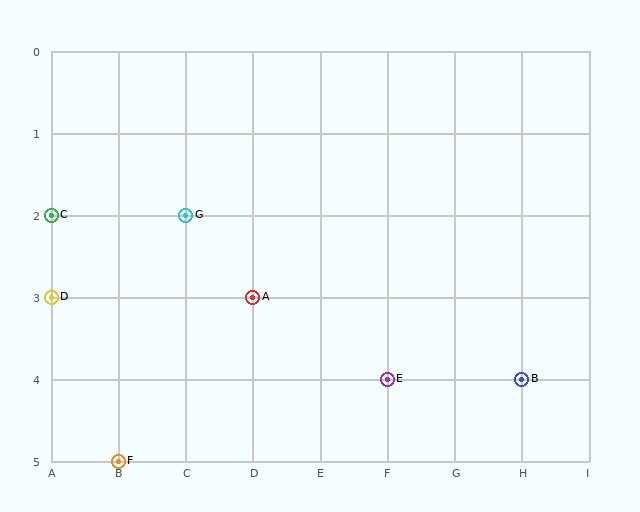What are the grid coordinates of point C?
Point C is at grid coordinates (A, 2).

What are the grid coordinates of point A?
Point A is at grid coordinates (D, 3).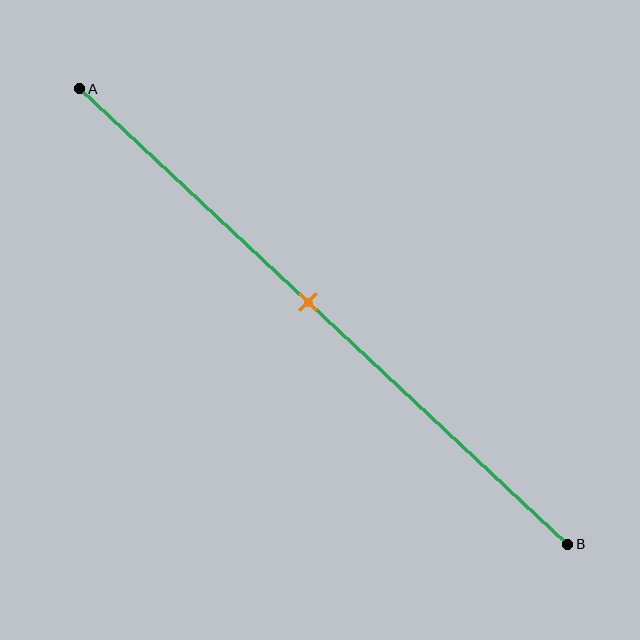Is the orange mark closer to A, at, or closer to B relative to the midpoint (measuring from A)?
The orange mark is closer to point A than the midpoint of segment AB.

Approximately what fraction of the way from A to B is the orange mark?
The orange mark is approximately 45% of the way from A to B.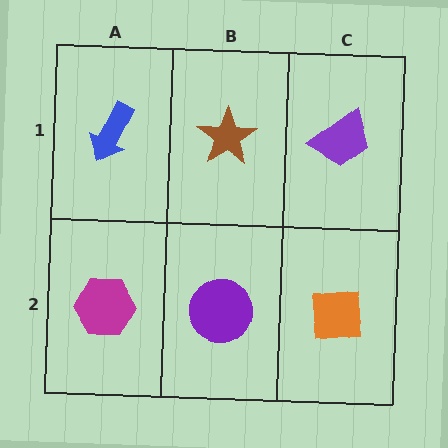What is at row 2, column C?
An orange square.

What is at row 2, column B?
A purple circle.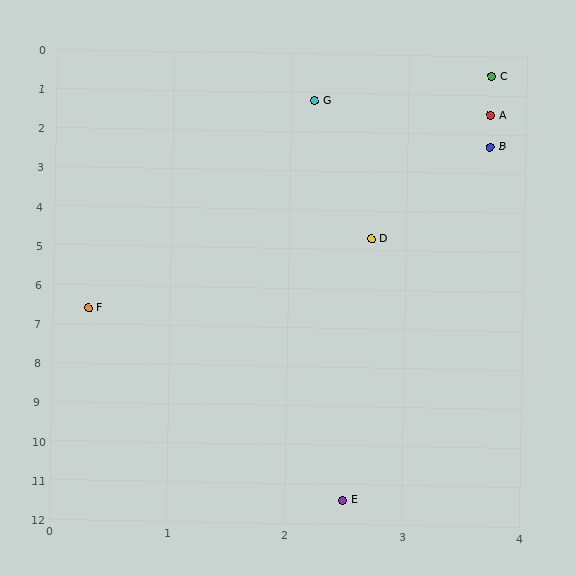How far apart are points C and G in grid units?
Points C and G are about 1.7 grid units apart.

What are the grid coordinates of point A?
Point A is at approximately (3.7, 1.5).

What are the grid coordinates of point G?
Point G is at approximately (2.2, 1.2).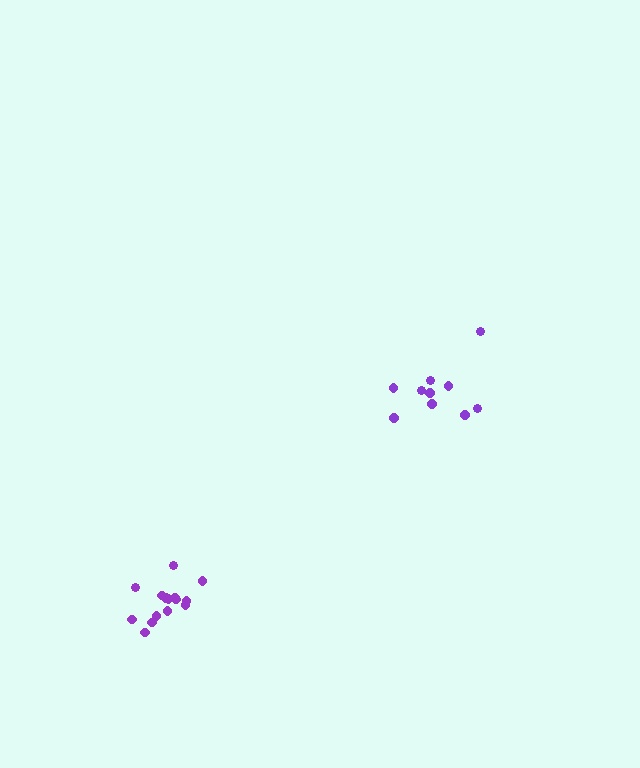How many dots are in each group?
Group 1: 10 dots, Group 2: 15 dots (25 total).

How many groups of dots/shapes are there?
There are 2 groups.